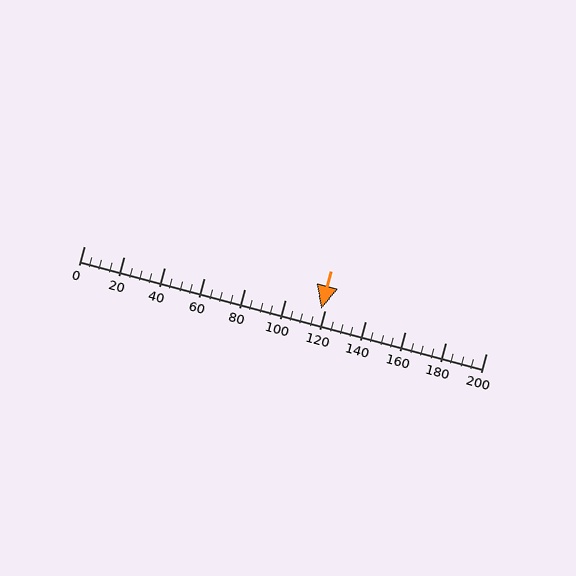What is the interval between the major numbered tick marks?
The major tick marks are spaced 20 units apart.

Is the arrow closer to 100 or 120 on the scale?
The arrow is closer to 120.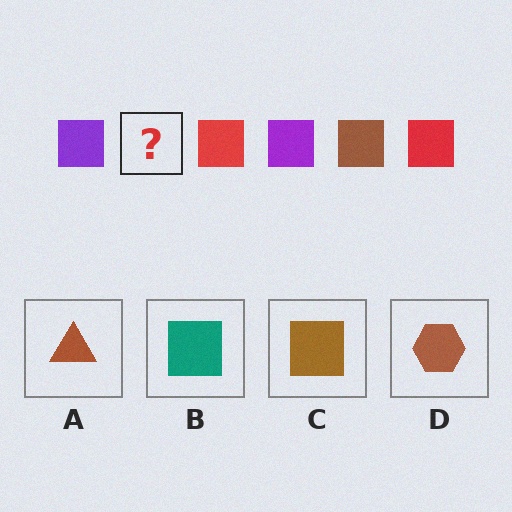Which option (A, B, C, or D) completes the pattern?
C.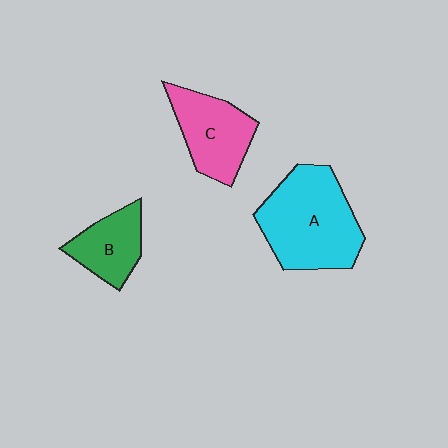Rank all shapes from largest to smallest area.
From largest to smallest: A (cyan), C (pink), B (green).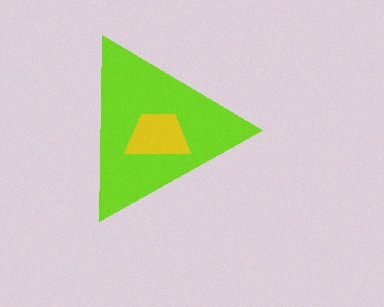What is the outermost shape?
The lime triangle.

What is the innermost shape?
The yellow trapezoid.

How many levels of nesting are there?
2.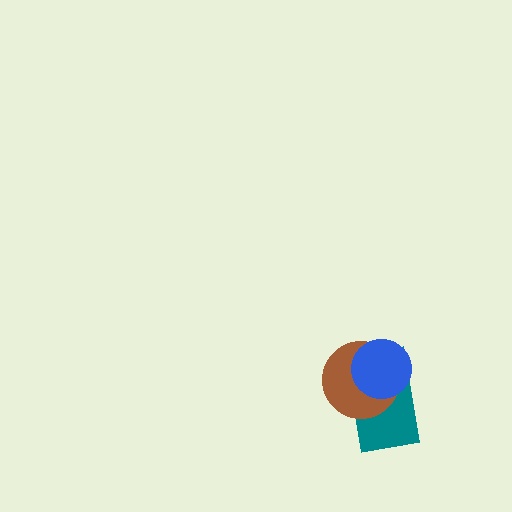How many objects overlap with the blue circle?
2 objects overlap with the blue circle.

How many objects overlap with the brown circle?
2 objects overlap with the brown circle.